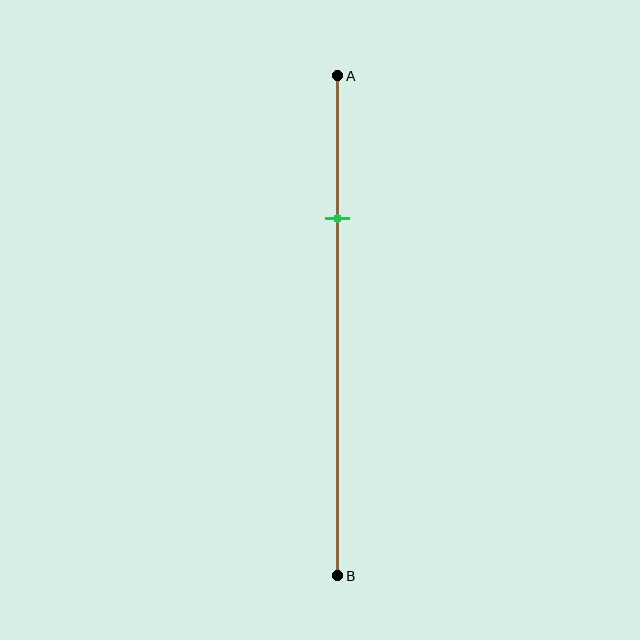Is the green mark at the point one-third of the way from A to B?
No, the mark is at about 30% from A, not at the 33% one-third point.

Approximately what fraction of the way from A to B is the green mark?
The green mark is approximately 30% of the way from A to B.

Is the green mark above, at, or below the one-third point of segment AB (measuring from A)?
The green mark is above the one-third point of segment AB.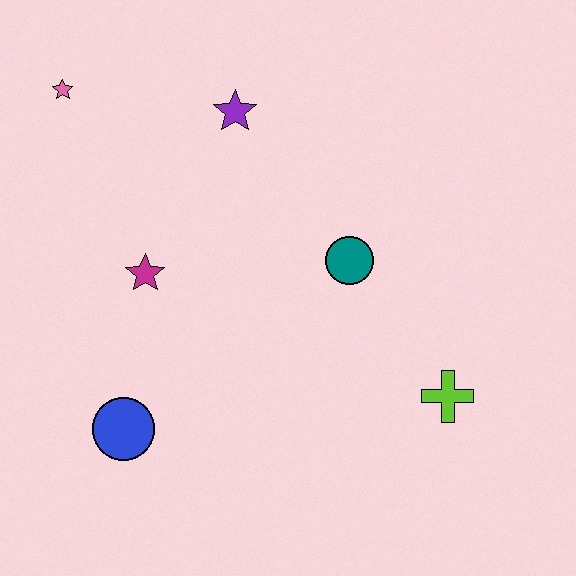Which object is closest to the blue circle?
The magenta star is closest to the blue circle.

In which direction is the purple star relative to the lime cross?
The purple star is above the lime cross.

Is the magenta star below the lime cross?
No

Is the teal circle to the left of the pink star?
No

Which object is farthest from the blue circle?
The pink star is farthest from the blue circle.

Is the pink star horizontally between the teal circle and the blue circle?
No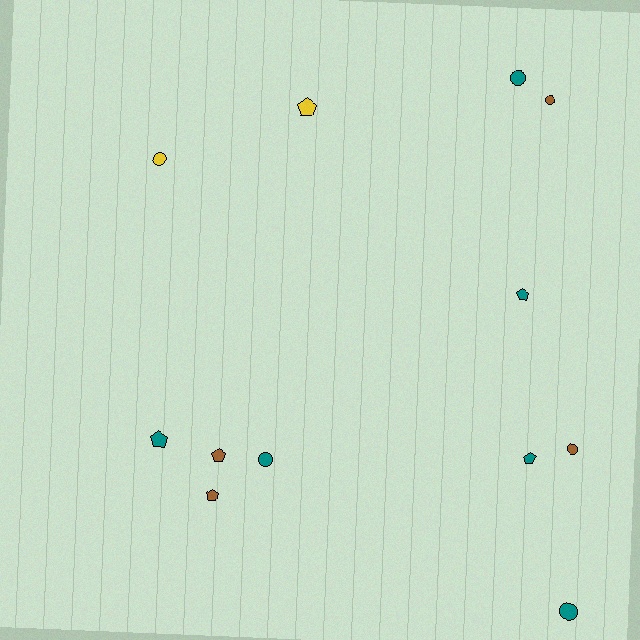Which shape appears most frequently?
Circle, with 6 objects.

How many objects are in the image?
There are 12 objects.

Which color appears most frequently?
Teal, with 6 objects.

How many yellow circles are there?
There is 1 yellow circle.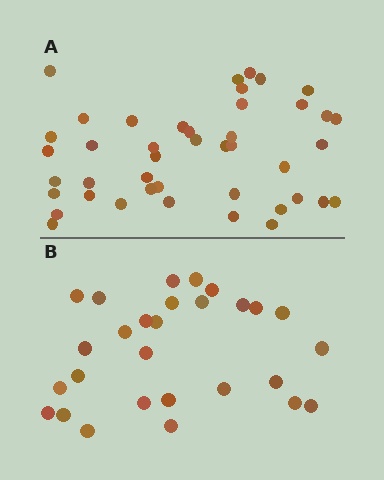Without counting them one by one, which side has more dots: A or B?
Region A (the top region) has more dots.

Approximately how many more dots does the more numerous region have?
Region A has approximately 15 more dots than region B.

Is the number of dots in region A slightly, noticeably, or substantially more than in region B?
Region A has substantially more. The ratio is roughly 1.5 to 1.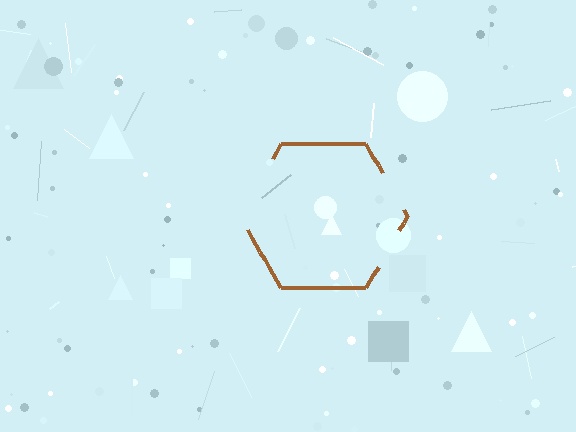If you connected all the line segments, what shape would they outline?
They would outline a hexagon.